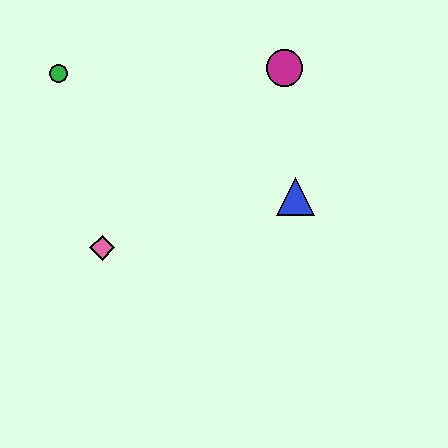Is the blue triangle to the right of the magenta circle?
Yes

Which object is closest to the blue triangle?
The magenta circle is closest to the blue triangle.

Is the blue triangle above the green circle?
No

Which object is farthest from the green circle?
The blue triangle is farthest from the green circle.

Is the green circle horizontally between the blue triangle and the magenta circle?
No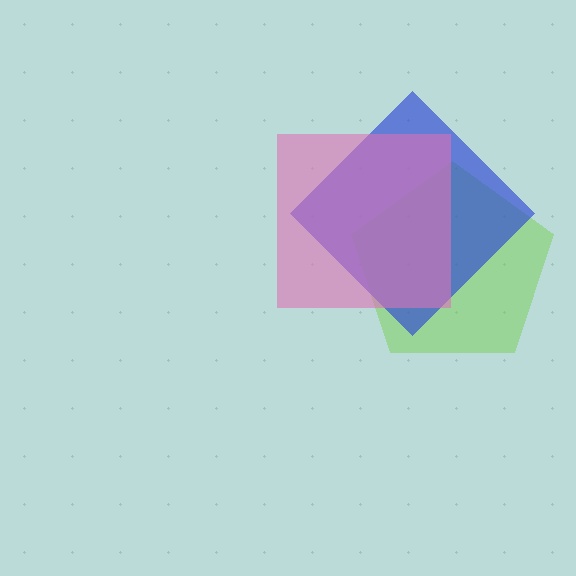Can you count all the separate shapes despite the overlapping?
Yes, there are 3 separate shapes.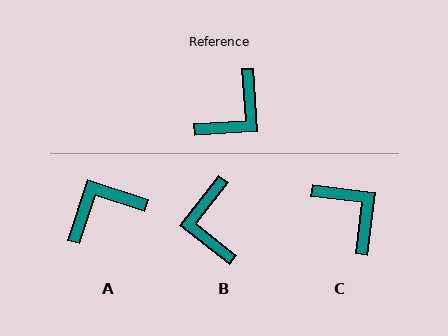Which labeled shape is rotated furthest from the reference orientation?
A, about 158 degrees away.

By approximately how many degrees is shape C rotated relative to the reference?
Approximately 79 degrees counter-clockwise.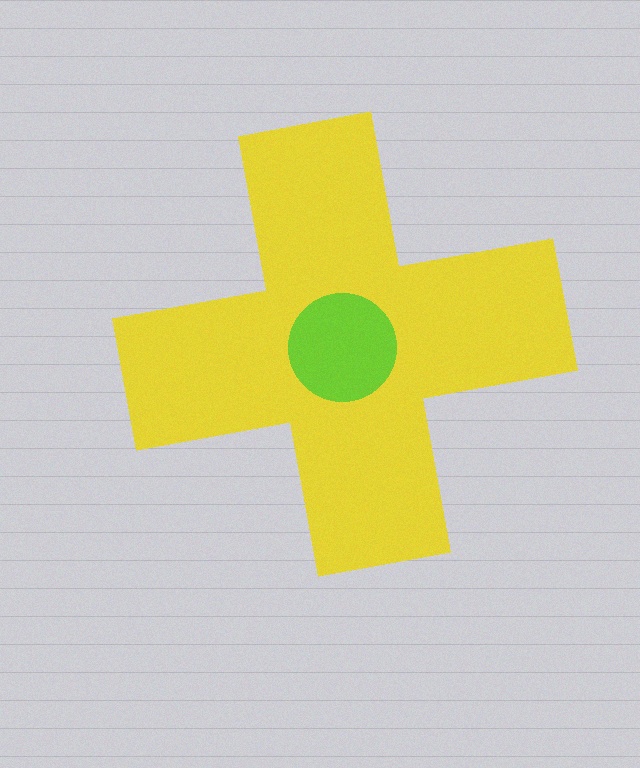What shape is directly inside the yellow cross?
The lime circle.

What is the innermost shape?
The lime circle.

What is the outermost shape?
The yellow cross.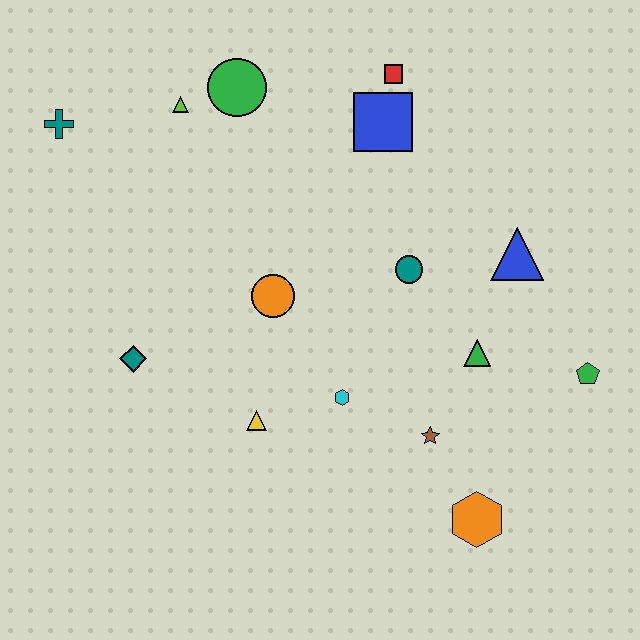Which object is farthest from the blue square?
The orange hexagon is farthest from the blue square.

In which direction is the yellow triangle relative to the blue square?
The yellow triangle is below the blue square.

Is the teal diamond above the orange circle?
No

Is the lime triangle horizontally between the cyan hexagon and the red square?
No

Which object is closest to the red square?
The blue square is closest to the red square.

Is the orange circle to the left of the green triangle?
Yes